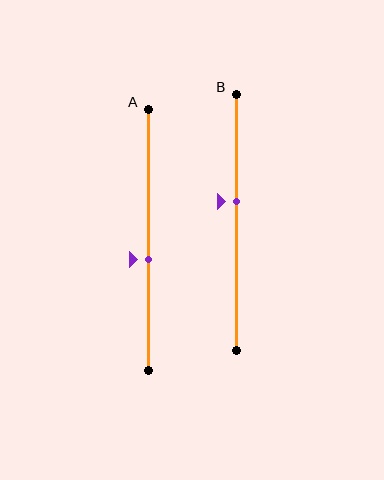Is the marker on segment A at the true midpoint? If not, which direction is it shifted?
No, the marker on segment A is shifted downward by about 7% of the segment length.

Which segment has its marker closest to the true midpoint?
Segment A has its marker closest to the true midpoint.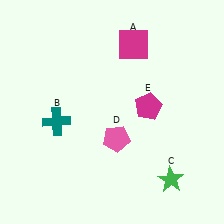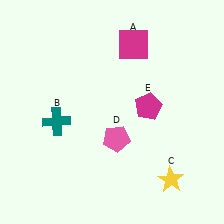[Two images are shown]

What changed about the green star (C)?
In Image 1, C is green. In Image 2, it changed to yellow.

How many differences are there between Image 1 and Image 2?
There is 1 difference between the two images.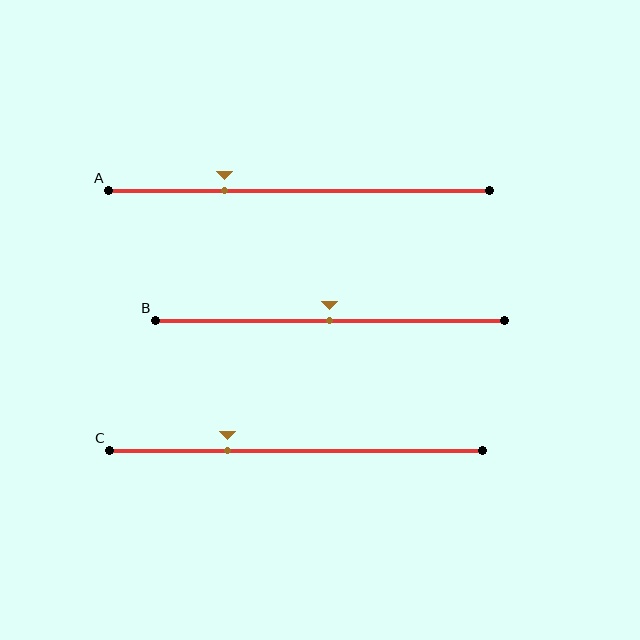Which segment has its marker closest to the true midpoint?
Segment B has its marker closest to the true midpoint.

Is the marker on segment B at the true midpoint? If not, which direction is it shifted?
Yes, the marker on segment B is at the true midpoint.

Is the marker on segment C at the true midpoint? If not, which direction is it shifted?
No, the marker on segment C is shifted to the left by about 18% of the segment length.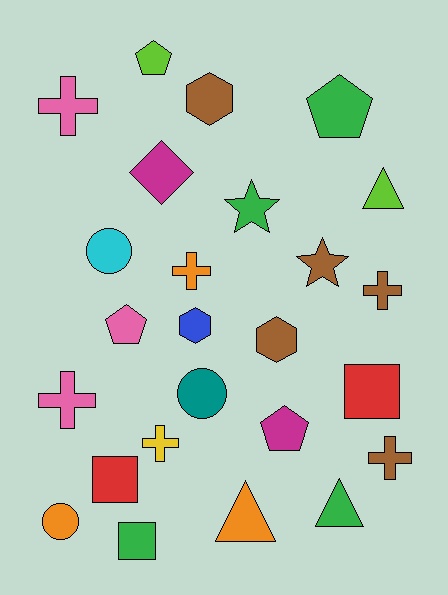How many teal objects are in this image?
There is 1 teal object.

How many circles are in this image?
There are 3 circles.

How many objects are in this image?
There are 25 objects.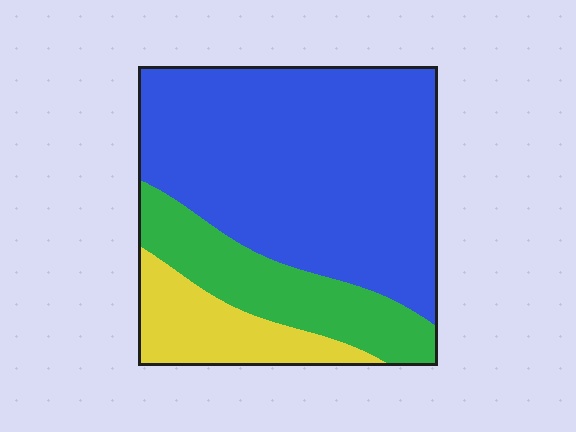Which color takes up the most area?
Blue, at roughly 65%.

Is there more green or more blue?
Blue.